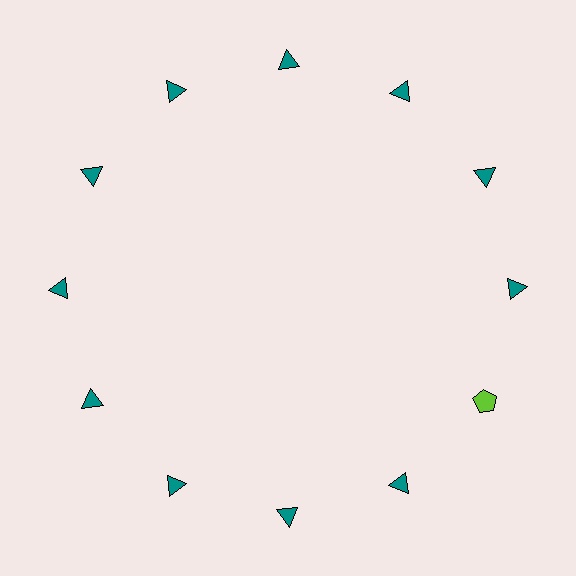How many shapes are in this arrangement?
There are 12 shapes arranged in a ring pattern.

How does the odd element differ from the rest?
It differs in both color (lime instead of teal) and shape (pentagon instead of triangle).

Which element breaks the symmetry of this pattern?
The lime pentagon at roughly the 4 o'clock position breaks the symmetry. All other shapes are teal triangles.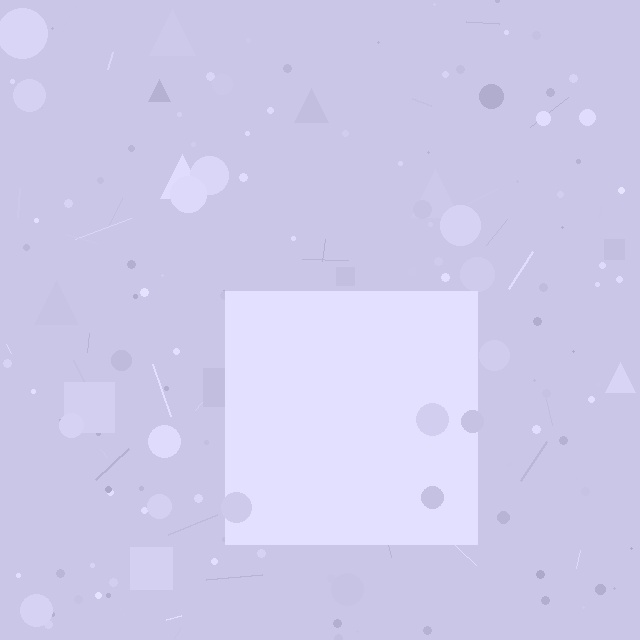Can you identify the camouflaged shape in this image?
The camouflaged shape is a square.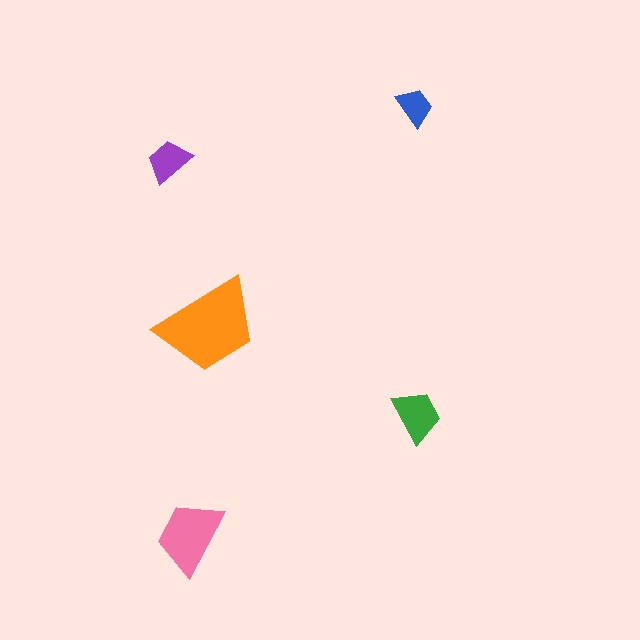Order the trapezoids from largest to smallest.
the orange one, the pink one, the green one, the purple one, the blue one.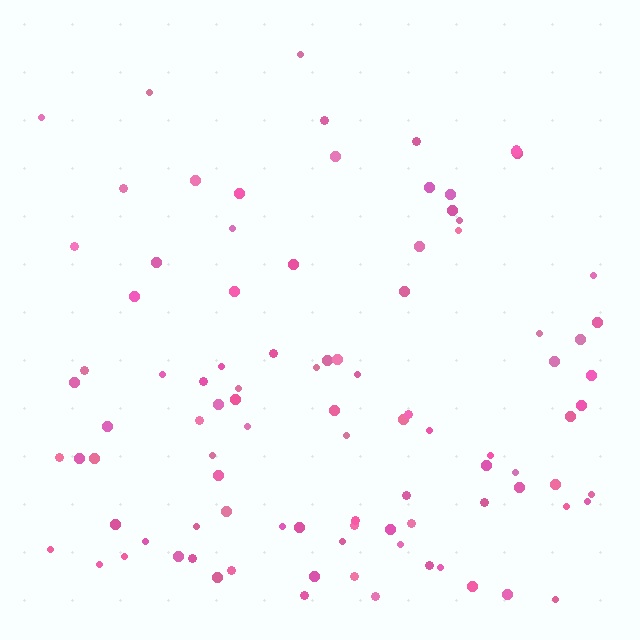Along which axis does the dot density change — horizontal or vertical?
Vertical.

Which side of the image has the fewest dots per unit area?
The top.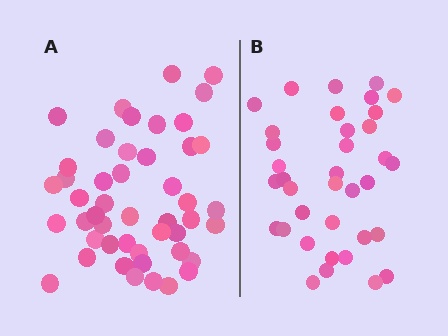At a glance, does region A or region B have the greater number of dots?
Region A (the left region) has more dots.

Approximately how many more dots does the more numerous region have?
Region A has roughly 12 or so more dots than region B.